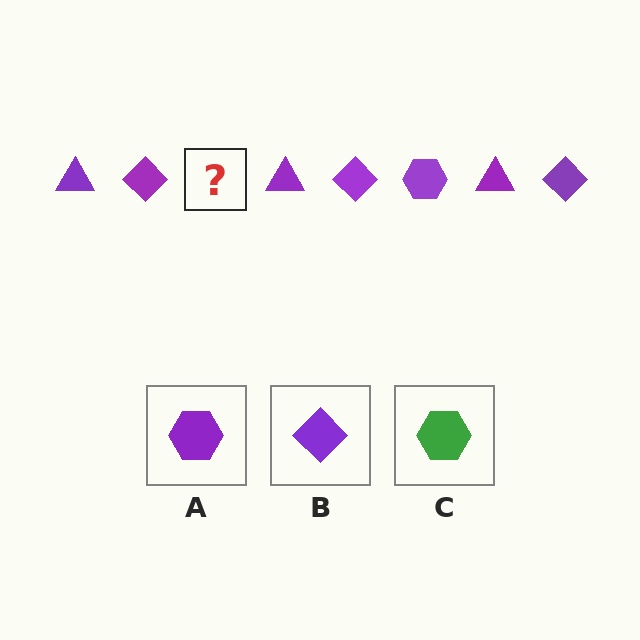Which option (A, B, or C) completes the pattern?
A.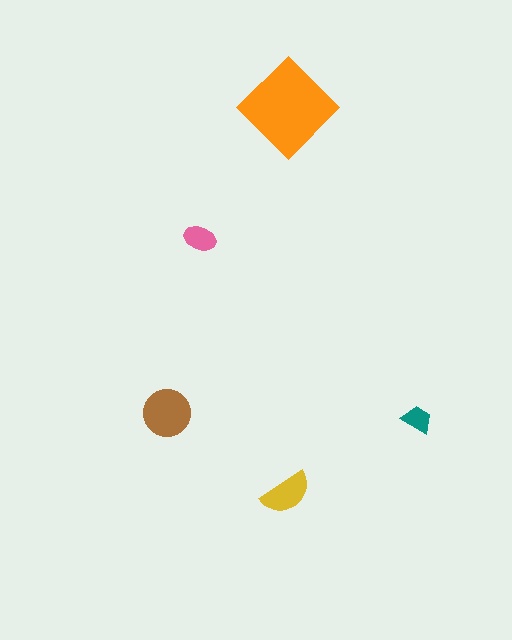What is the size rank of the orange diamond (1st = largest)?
1st.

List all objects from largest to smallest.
The orange diamond, the brown circle, the yellow semicircle, the pink ellipse, the teal trapezoid.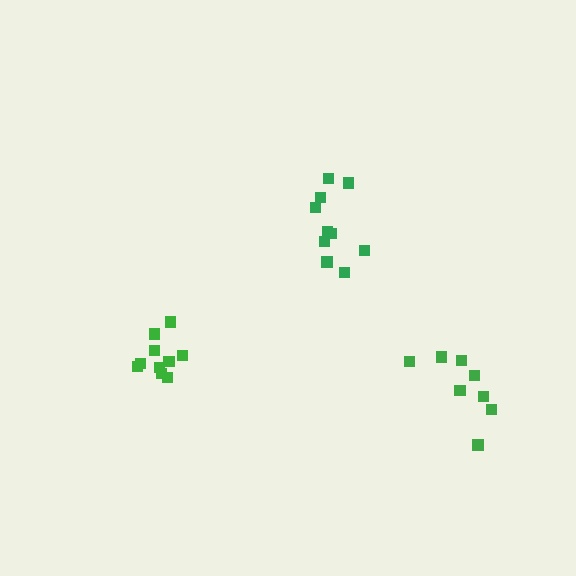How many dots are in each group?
Group 1: 8 dots, Group 2: 10 dots, Group 3: 10 dots (28 total).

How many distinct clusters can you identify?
There are 3 distinct clusters.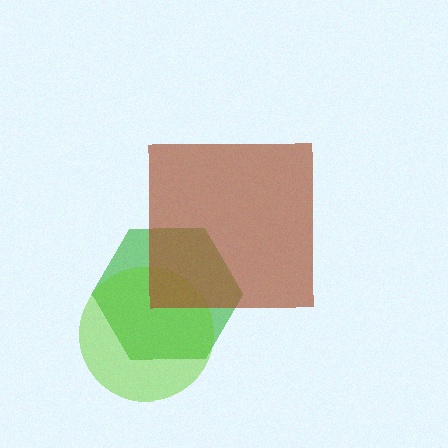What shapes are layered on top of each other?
The layered shapes are: a green hexagon, a lime circle, a brown square.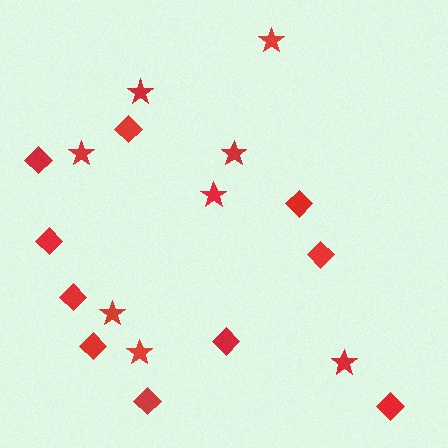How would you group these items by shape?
There are 2 groups: one group of stars (8) and one group of diamonds (10).